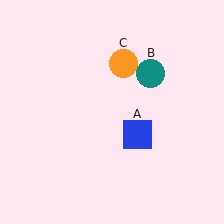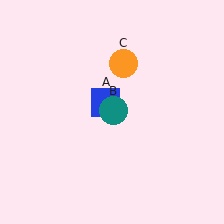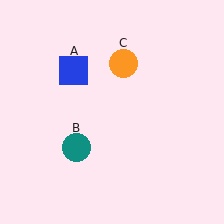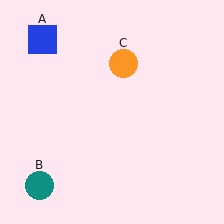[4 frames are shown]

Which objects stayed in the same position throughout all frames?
Orange circle (object C) remained stationary.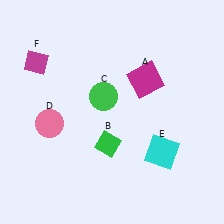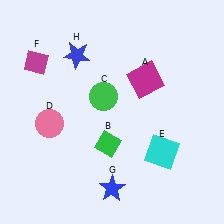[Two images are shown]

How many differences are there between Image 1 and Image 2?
There are 2 differences between the two images.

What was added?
A blue star (G), a blue star (H) were added in Image 2.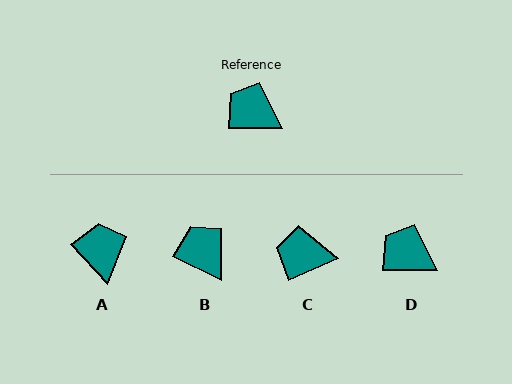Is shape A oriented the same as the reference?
No, it is off by about 47 degrees.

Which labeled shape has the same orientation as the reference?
D.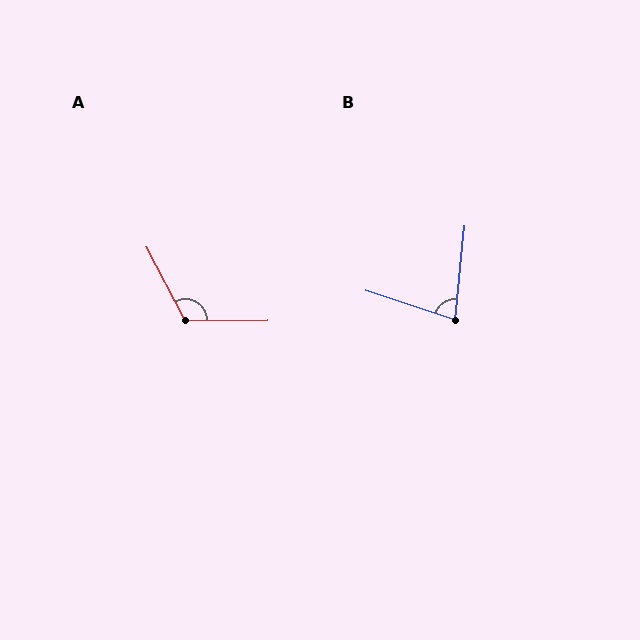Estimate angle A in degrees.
Approximately 117 degrees.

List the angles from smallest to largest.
B (77°), A (117°).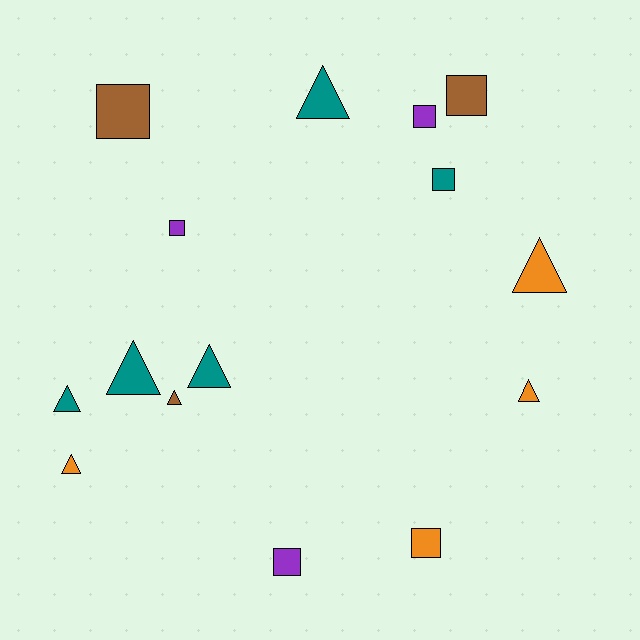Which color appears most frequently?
Teal, with 5 objects.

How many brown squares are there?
There are 2 brown squares.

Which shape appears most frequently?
Triangle, with 8 objects.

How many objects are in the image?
There are 15 objects.